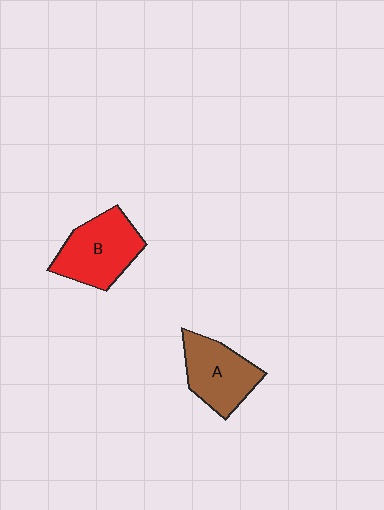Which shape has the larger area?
Shape B (red).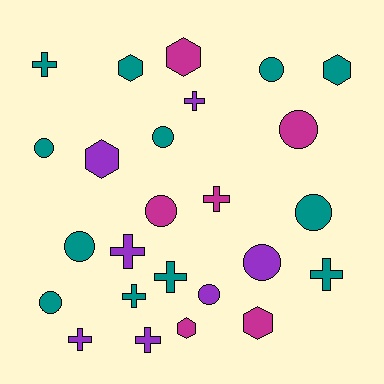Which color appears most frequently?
Teal, with 12 objects.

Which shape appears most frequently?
Circle, with 10 objects.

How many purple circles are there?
There are 2 purple circles.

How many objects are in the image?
There are 25 objects.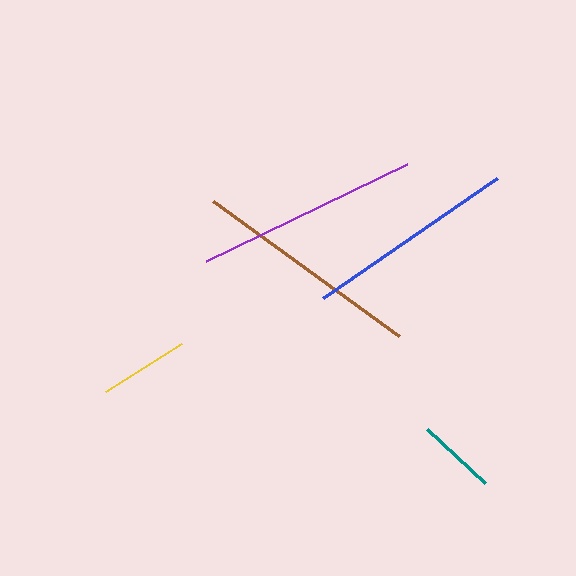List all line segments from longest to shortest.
From longest to shortest: brown, purple, blue, yellow, teal.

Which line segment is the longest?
The brown line is the longest at approximately 230 pixels.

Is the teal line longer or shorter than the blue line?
The blue line is longer than the teal line.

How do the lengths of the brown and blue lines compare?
The brown and blue lines are approximately the same length.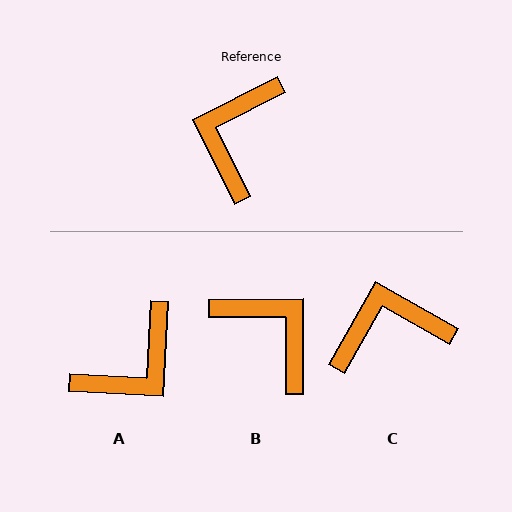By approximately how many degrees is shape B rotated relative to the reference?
Approximately 117 degrees clockwise.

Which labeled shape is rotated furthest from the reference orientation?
A, about 150 degrees away.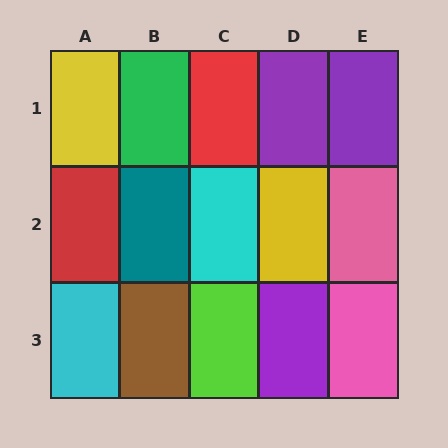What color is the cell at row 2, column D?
Yellow.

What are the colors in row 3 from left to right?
Cyan, brown, lime, purple, pink.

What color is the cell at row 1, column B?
Green.